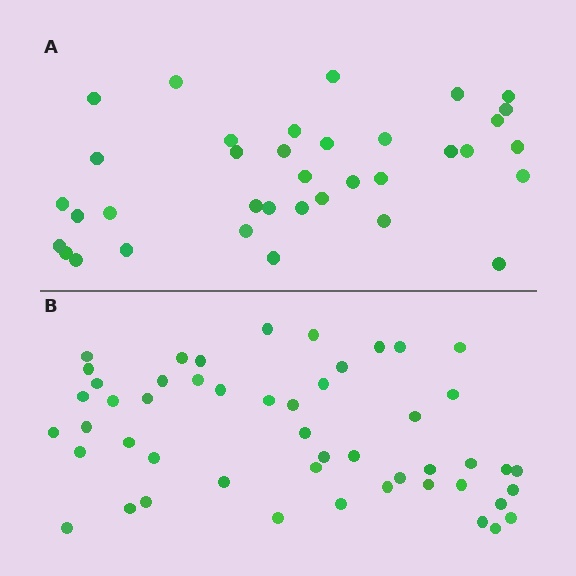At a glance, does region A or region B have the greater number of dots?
Region B (the bottom region) has more dots.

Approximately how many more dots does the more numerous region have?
Region B has approximately 15 more dots than region A.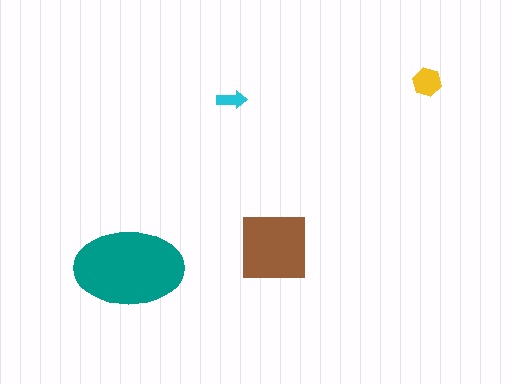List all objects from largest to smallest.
The teal ellipse, the brown square, the yellow hexagon, the cyan arrow.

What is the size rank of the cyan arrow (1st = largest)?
4th.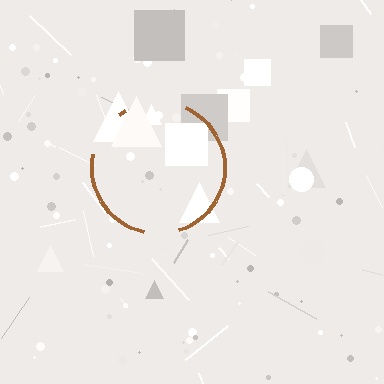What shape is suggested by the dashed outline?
The dashed outline suggests a circle.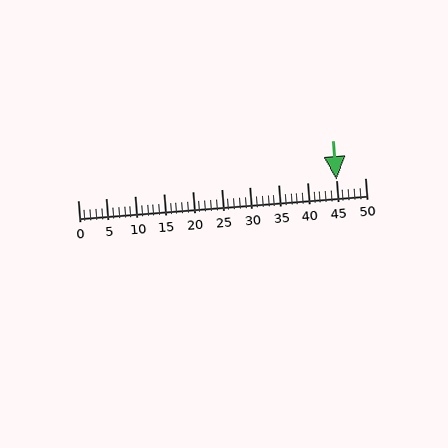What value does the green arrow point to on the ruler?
The green arrow points to approximately 45.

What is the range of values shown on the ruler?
The ruler shows values from 0 to 50.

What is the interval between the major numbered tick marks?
The major tick marks are spaced 5 units apart.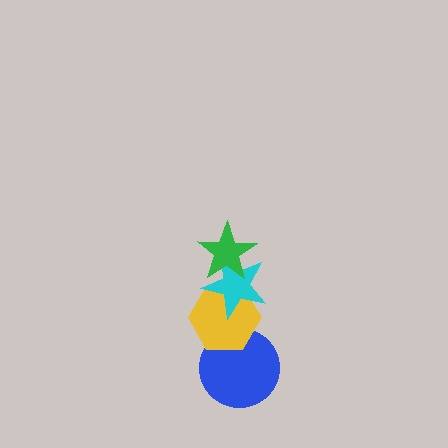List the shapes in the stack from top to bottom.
From top to bottom: the green star, the cyan star, the yellow hexagon, the blue circle.